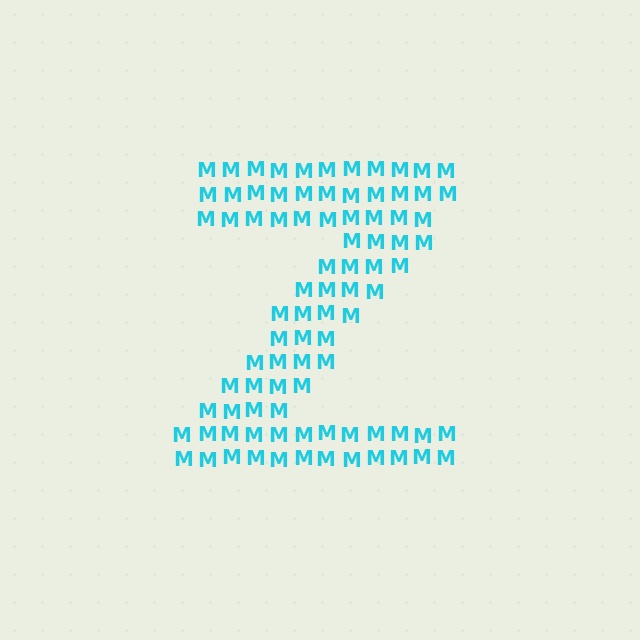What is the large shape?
The large shape is the letter Z.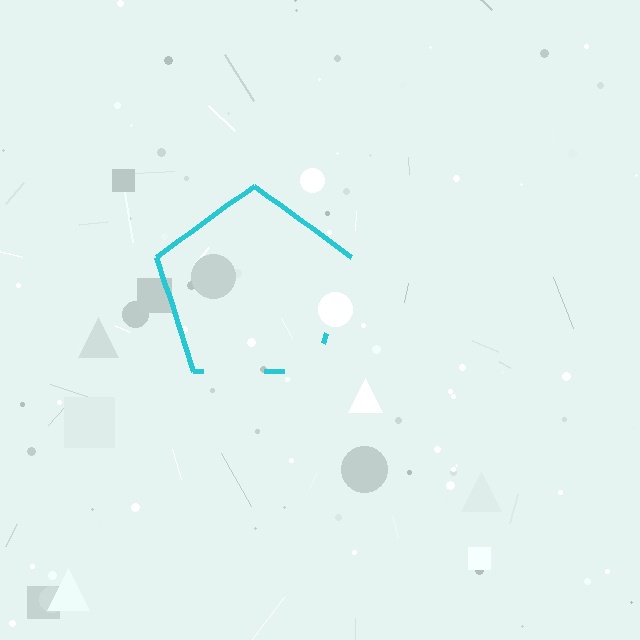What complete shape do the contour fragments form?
The contour fragments form a pentagon.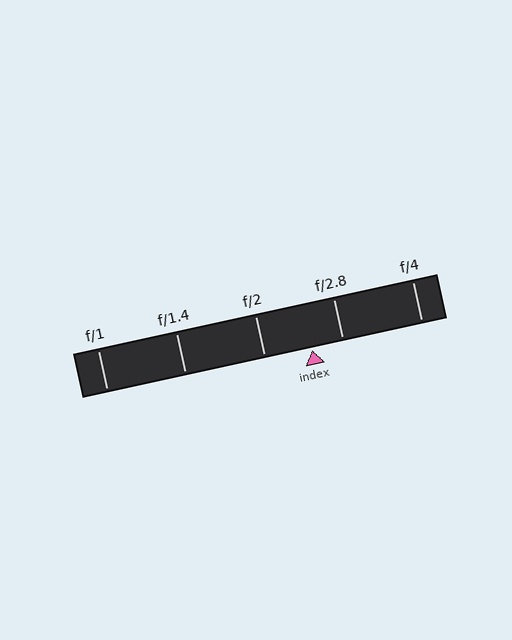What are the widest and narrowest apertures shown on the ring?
The widest aperture shown is f/1 and the narrowest is f/4.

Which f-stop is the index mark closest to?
The index mark is closest to f/2.8.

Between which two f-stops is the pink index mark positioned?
The index mark is between f/2 and f/2.8.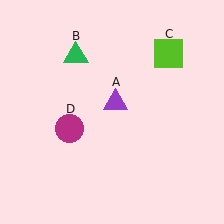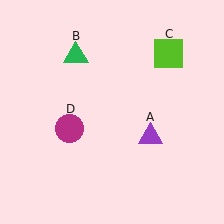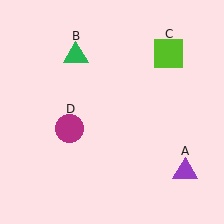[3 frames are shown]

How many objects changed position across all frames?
1 object changed position: purple triangle (object A).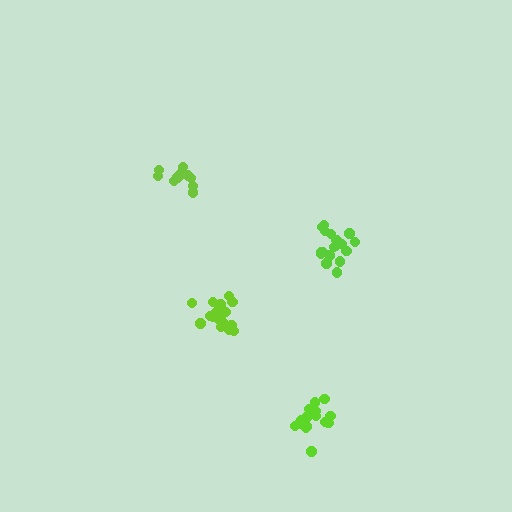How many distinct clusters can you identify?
There are 4 distinct clusters.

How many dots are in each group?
Group 1: 18 dots, Group 2: 18 dots, Group 3: 18 dots, Group 4: 12 dots (66 total).